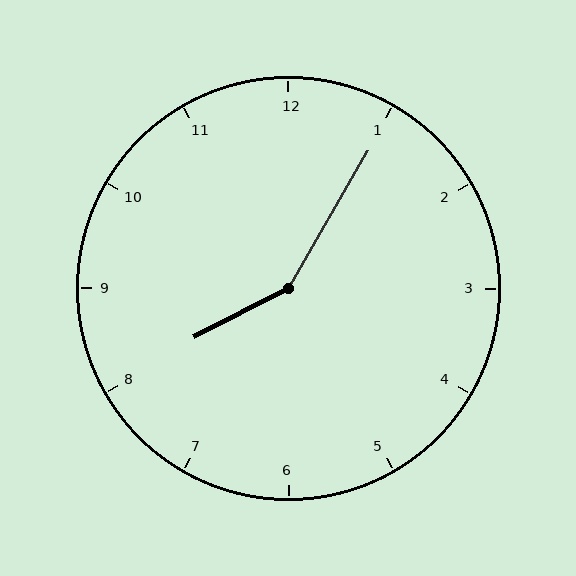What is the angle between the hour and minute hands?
Approximately 148 degrees.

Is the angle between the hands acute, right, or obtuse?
It is obtuse.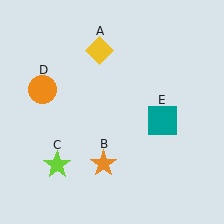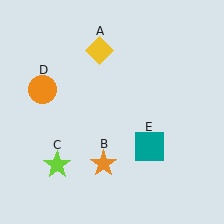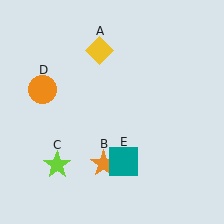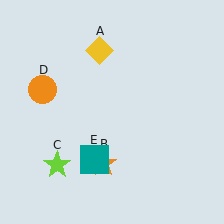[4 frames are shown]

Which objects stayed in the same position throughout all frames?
Yellow diamond (object A) and orange star (object B) and lime star (object C) and orange circle (object D) remained stationary.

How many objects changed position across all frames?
1 object changed position: teal square (object E).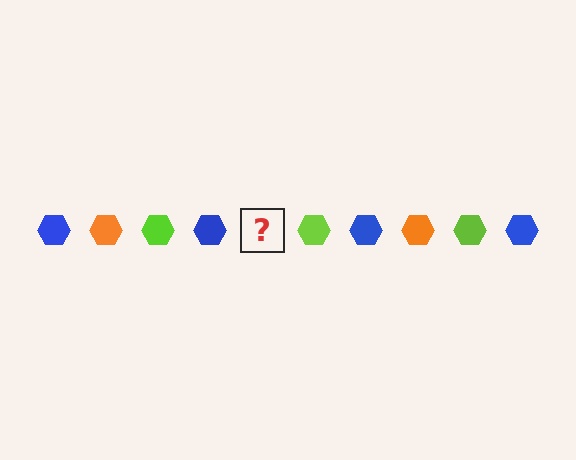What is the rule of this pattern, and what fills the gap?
The rule is that the pattern cycles through blue, orange, lime hexagons. The gap should be filled with an orange hexagon.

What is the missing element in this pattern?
The missing element is an orange hexagon.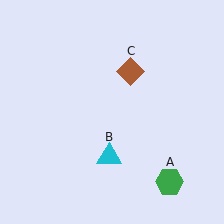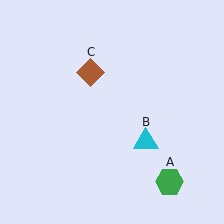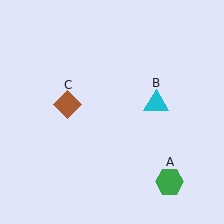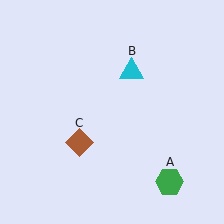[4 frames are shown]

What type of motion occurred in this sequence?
The cyan triangle (object B), brown diamond (object C) rotated counterclockwise around the center of the scene.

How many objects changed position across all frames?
2 objects changed position: cyan triangle (object B), brown diamond (object C).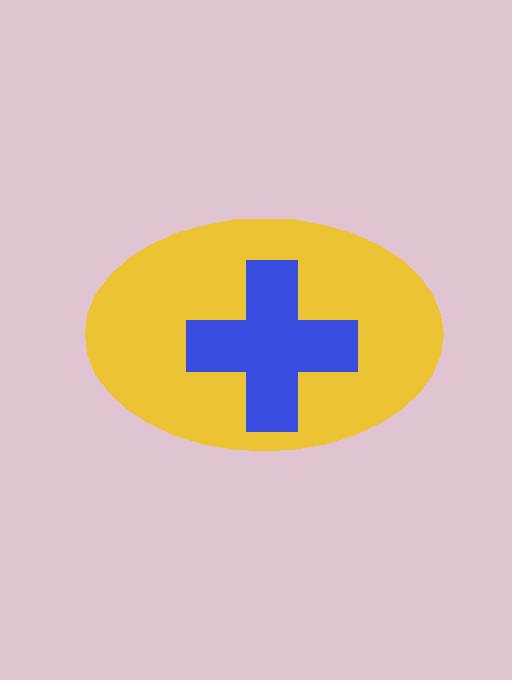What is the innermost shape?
The blue cross.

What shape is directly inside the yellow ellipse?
The blue cross.